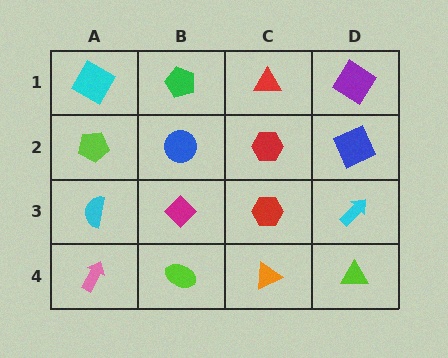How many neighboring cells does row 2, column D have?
3.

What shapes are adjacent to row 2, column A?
A cyan square (row 1, column A), a cyan semicircle (row 3, column A), a blue circle (row 2, column B).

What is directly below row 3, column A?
A pink arrow.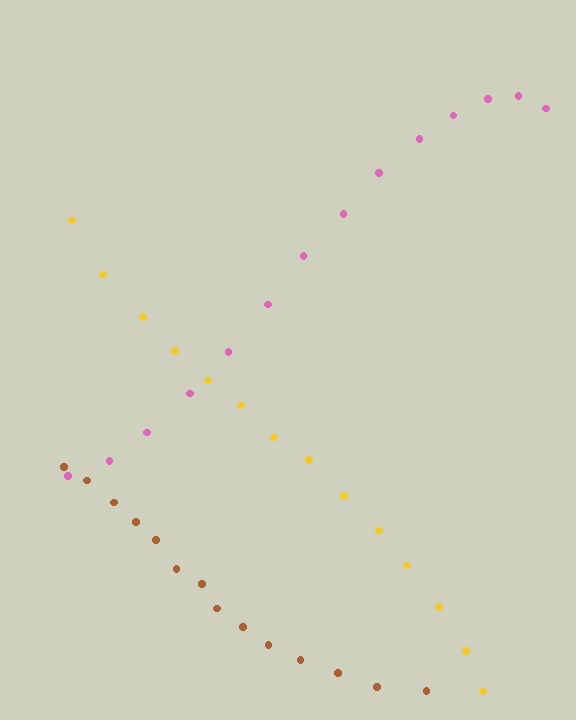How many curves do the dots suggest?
There are 3 distinct paths.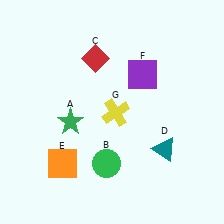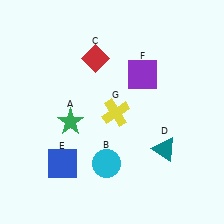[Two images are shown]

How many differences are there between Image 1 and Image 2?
There are 2 differences between the two images.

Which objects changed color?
B changed from green to cyan. E changed from orange to blue.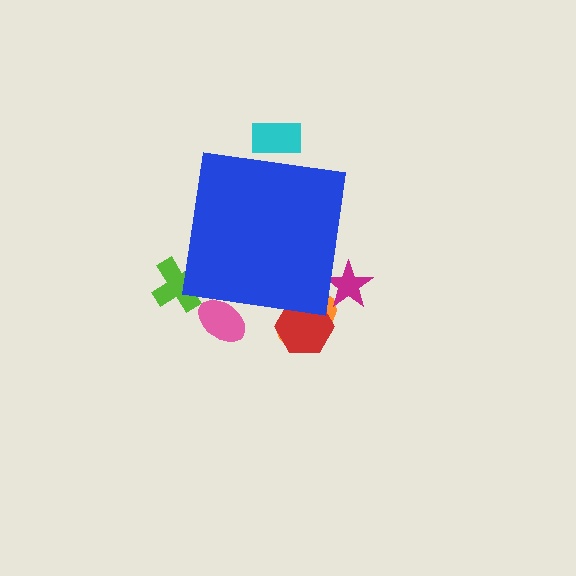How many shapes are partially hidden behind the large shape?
6 shapes are partially hidden.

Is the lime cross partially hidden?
Yes, the lime cross is partially hidden behind the blue square.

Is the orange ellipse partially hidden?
Yes, the orange ellipse is partially hidden behind the blue square.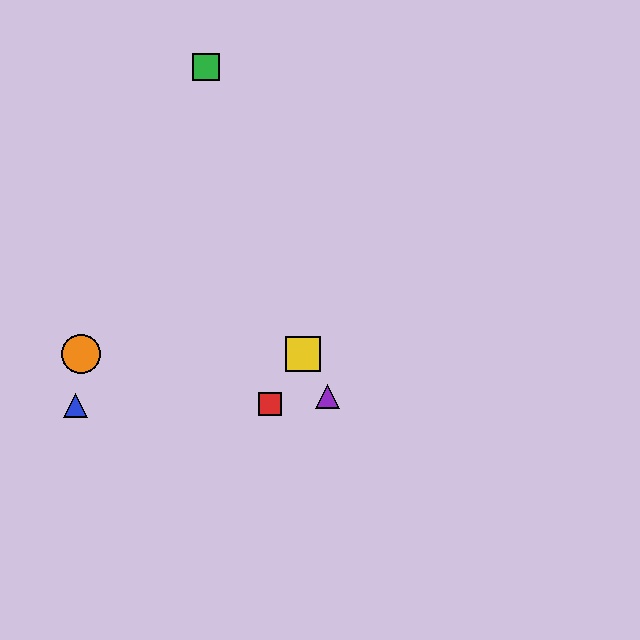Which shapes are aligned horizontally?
The yellow square, the orange circle are aligned horizontally.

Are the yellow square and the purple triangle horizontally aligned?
No, the yellow square is at y≈354 and the purple triangle is at y≈397.